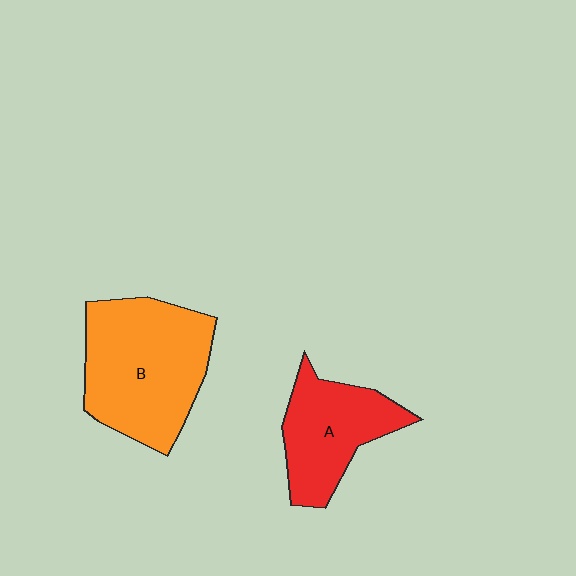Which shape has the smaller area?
Shape A (red).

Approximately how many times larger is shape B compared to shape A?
Approximately 1.5 times.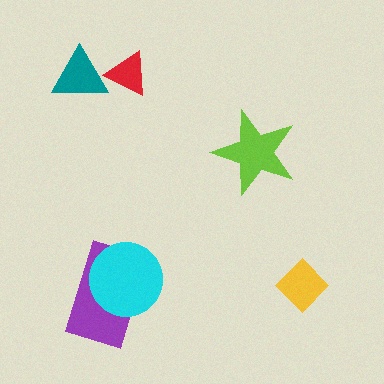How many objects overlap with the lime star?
0 objects overlap with the lime star.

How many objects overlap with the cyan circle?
1 object overlaps with the cyan circle.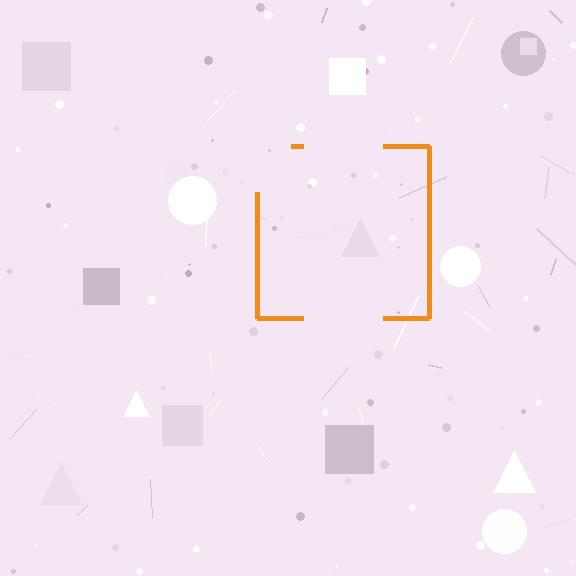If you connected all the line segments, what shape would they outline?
They would outline a square.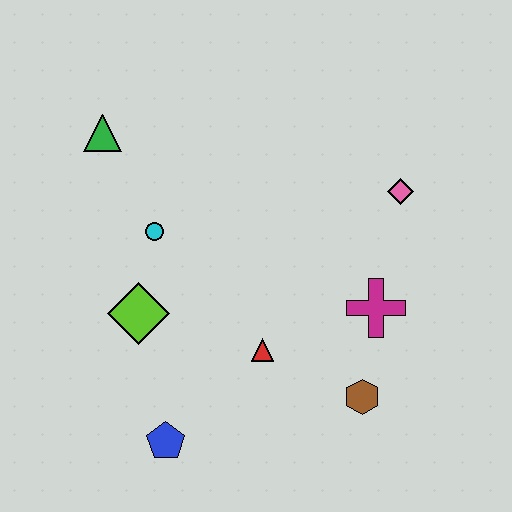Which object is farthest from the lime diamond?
The pink diamond is farthest from the lime diamond.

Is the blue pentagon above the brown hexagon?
No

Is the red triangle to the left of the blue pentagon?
No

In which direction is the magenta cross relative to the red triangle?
The magenta cross is to the right of the red triangle.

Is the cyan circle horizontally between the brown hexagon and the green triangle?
Yes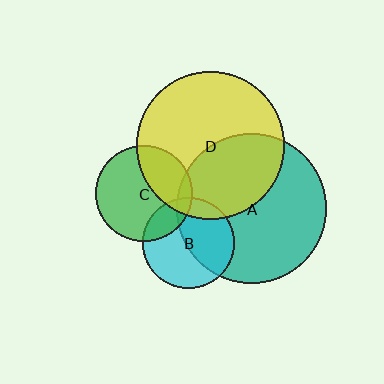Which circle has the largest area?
Circle A (teal).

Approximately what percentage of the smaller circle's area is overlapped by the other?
Approximately 20%.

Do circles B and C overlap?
Yes.